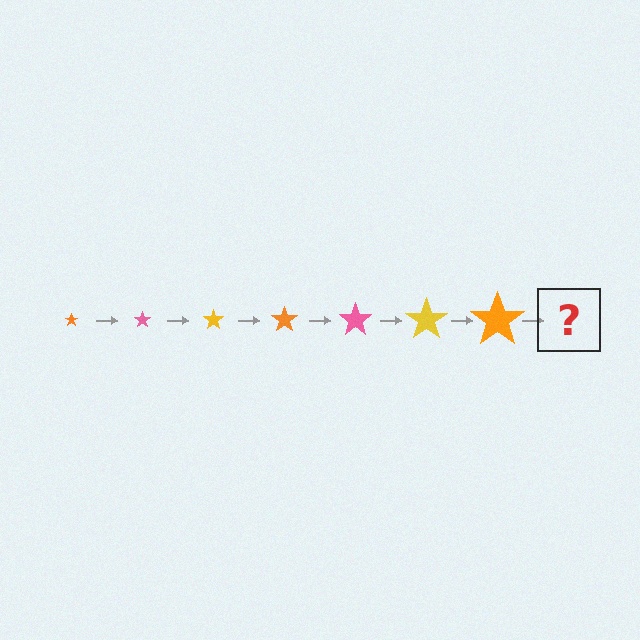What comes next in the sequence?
The next element should be a pink star, larger than the previous one.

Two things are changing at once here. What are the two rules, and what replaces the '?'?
The two rules are that the star grows larger each step and the color cycles through orange, pink, and yellow. The '?' should be a pink star, larger than the previous one.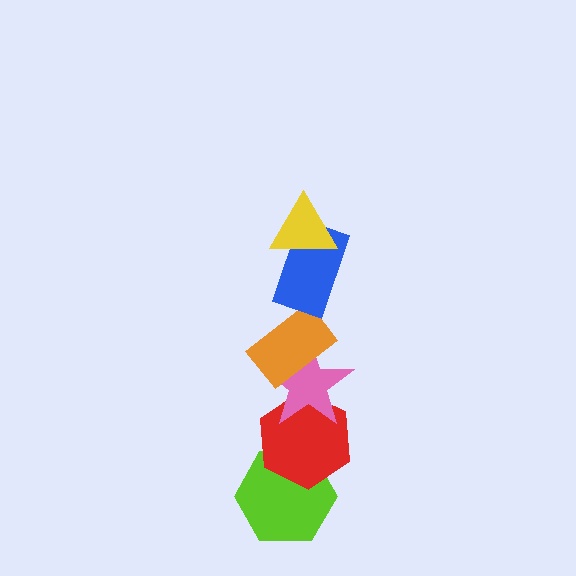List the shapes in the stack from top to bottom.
From top to bottom: the yellow triangle, the blue rectangle, the orange rectangle, the pink star, the red hexagon, the lime hexagon.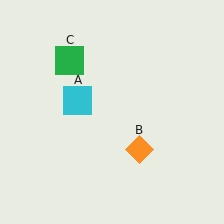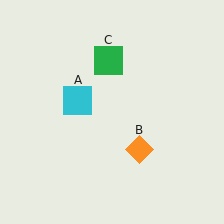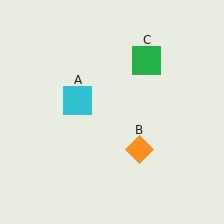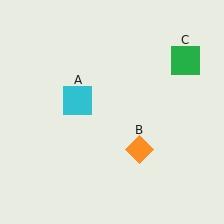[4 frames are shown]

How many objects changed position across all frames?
1 object changed position: green square (object C).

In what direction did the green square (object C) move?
The green square (object C) moved right.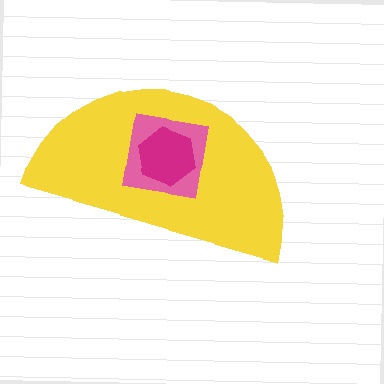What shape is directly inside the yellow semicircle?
The pink square.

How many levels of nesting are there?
3.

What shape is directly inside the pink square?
The magenta hexagon.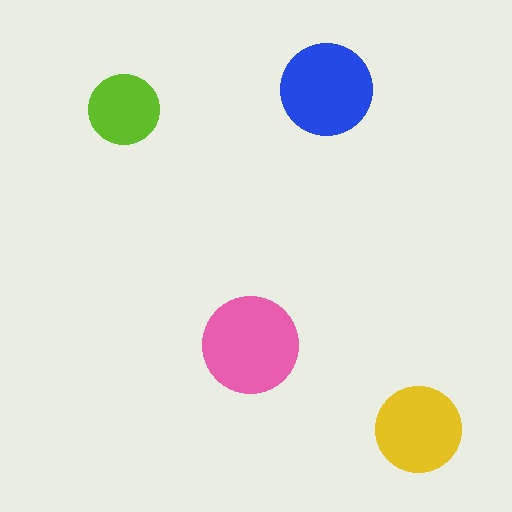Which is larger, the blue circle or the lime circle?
The blue one.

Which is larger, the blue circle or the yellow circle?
The blue one.